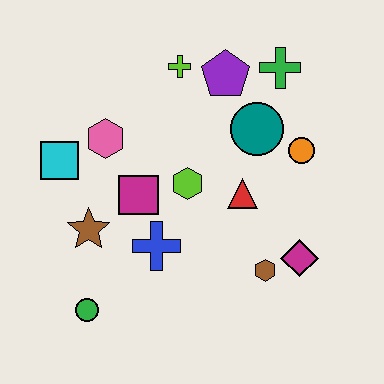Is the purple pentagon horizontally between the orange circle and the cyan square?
Yes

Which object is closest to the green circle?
The brown star is closest to the green circle.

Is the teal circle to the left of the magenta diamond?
Yes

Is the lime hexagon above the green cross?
No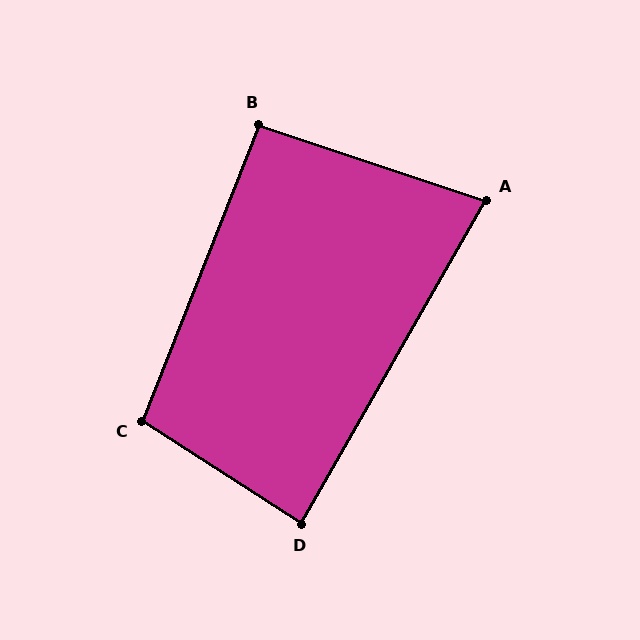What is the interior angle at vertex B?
Approximately 93 degrees (approximately right).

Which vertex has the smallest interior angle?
A, at approximately 79 degrees.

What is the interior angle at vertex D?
Approximately 87 degrees (approximately right).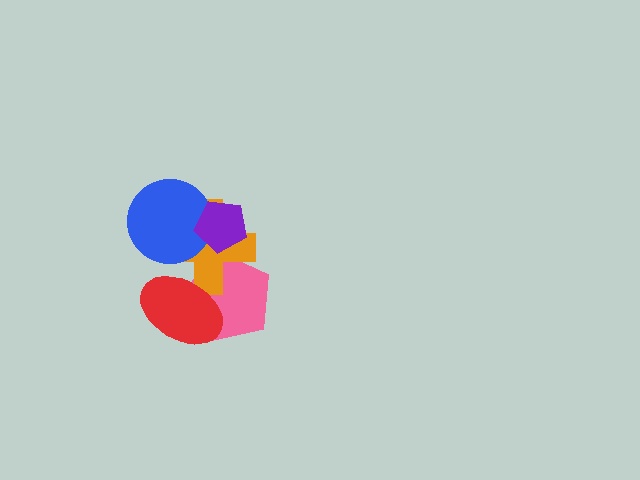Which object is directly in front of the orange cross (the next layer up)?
The blue circle is directly in front of the orange cross.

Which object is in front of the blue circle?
The purple pentagon is in front of the blue circle.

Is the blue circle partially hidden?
Yes, it is partially covered by another shape.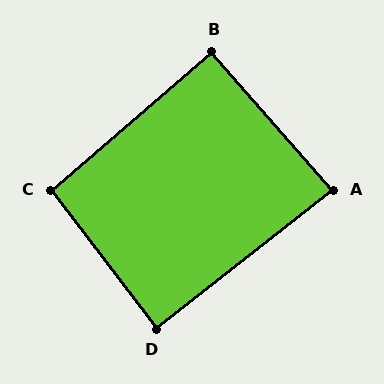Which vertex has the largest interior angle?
C, at approximately 93 degrees.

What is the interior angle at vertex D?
Approximately 89 degrees (approximately right).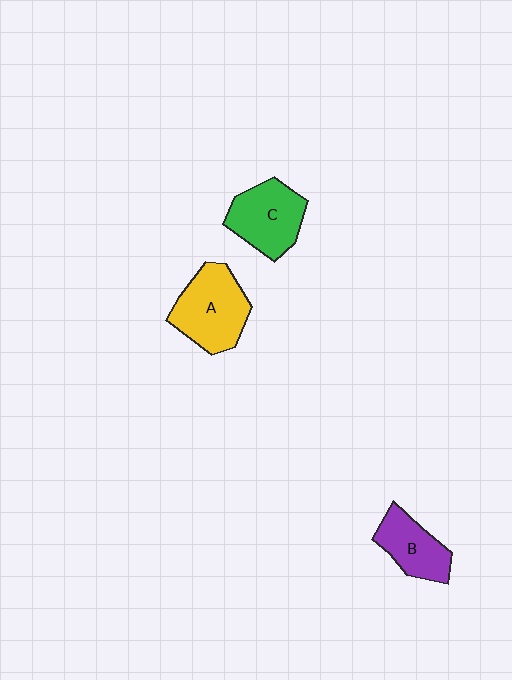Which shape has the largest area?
Shape A (yellow).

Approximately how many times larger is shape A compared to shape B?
Approximately 1.4 times.